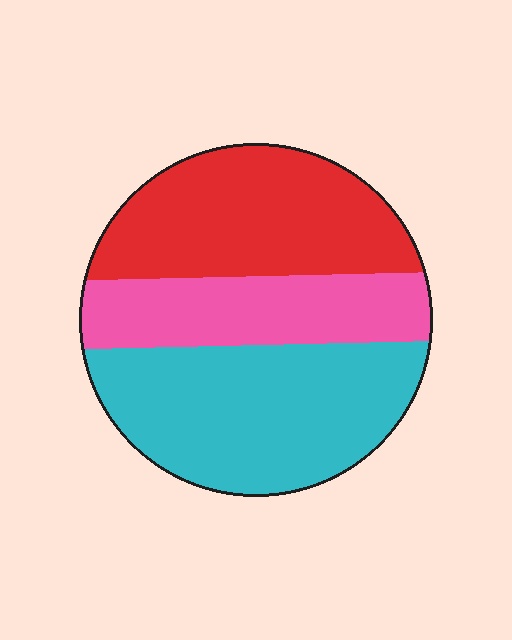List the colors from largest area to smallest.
From largest to smallest: cyan, red, pink.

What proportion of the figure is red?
Red covers around 35% of the figure.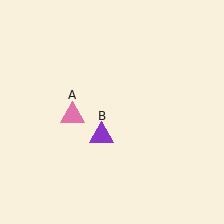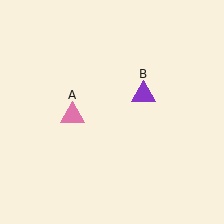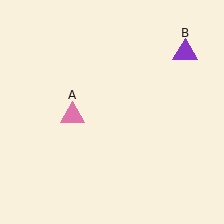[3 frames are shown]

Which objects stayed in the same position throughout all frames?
Pink triangle (object A) remained stationary.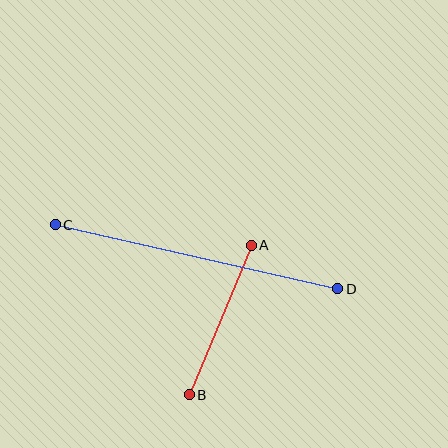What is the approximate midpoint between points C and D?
The midpoint is at approximately (197, 257) pixels.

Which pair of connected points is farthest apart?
Points C and D are farthest apart.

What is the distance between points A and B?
The distance is approximately 162 pixels.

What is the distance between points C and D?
The distance is approximately 289 pixels.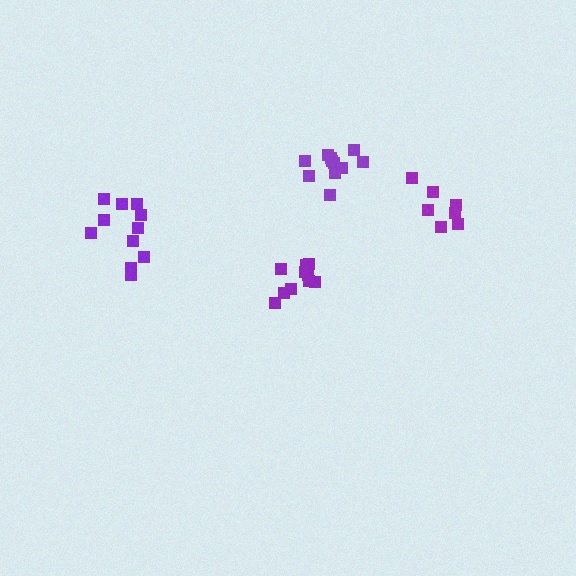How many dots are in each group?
Group 1: 10 dots, Group 2: 11 dots, Group 3: 11 dots, Group 4: 7 dots (39 total).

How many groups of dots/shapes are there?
There are 4 groups.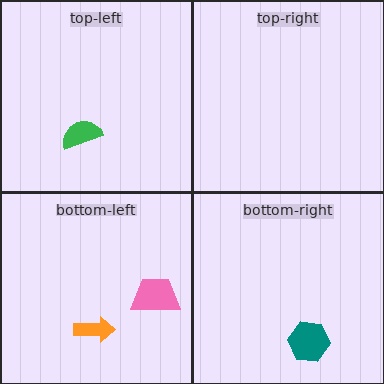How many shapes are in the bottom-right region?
1.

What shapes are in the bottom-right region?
The teal hexagon.